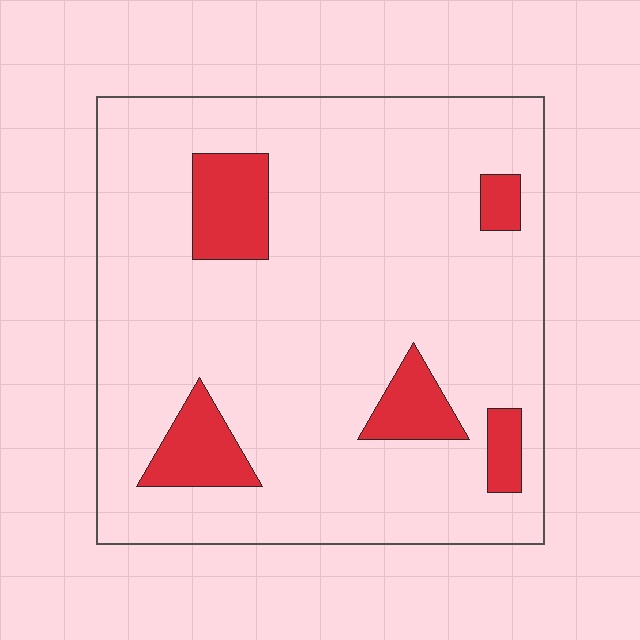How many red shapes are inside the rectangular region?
5.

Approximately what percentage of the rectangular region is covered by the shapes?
Approximately 15%.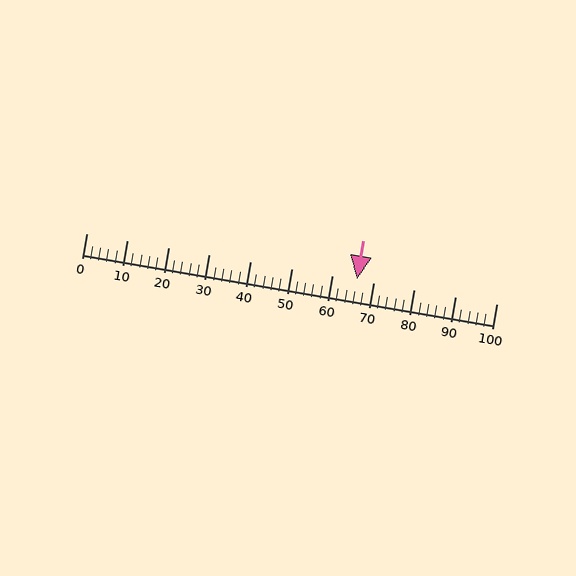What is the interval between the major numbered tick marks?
The major tick marks are spaced 10 units apart.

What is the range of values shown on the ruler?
The ruler shows values from 0 to 100.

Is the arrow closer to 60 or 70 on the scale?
The arrow is closer to 70.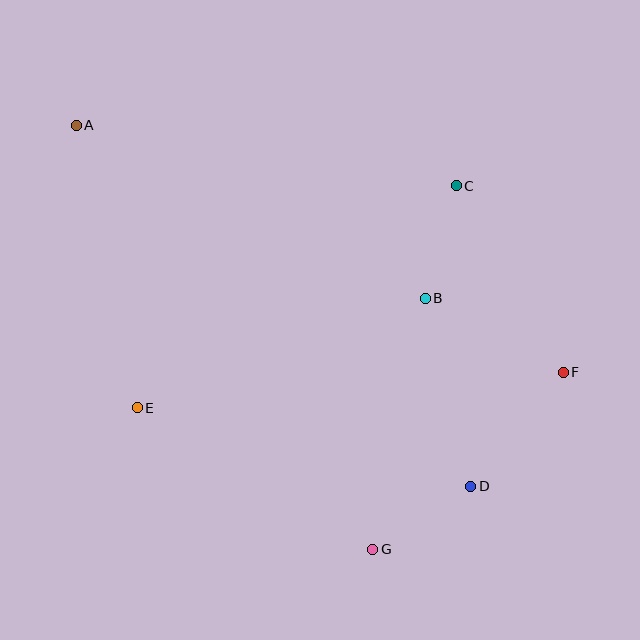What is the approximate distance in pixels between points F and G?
The distance between F and G is approximately 260 pixels.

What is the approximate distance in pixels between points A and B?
The distance between A and B is approximately 389 pixels.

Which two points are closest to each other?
Points D and G are closest to each other.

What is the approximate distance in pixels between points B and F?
The distance between B and F is approximately 157 pixels.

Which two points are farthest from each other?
Points A and F are farthest from each other.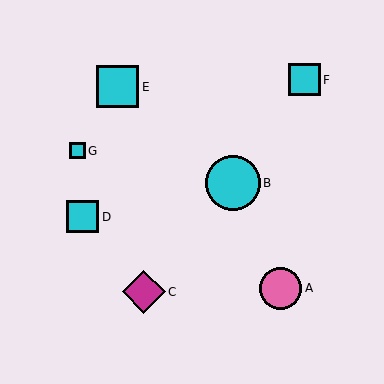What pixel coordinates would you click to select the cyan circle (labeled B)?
Click at (233, 183) to select the cyan circle B.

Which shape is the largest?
The cyan circle (labeled B) is the largest.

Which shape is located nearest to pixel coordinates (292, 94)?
The cyan square (labeled F) at (304, 80) is nearest to that location.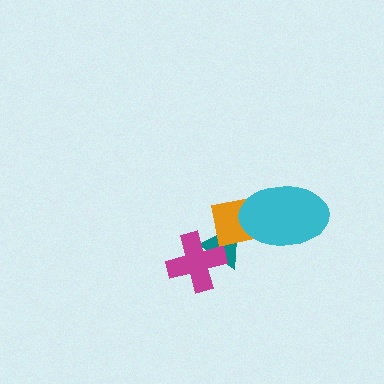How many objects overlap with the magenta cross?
1 object overlaps with the magenta cross.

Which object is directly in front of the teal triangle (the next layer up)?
The magenta cross is directly in front of the teal triangle.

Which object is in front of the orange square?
The cyan ellipse is in front of the orange square.